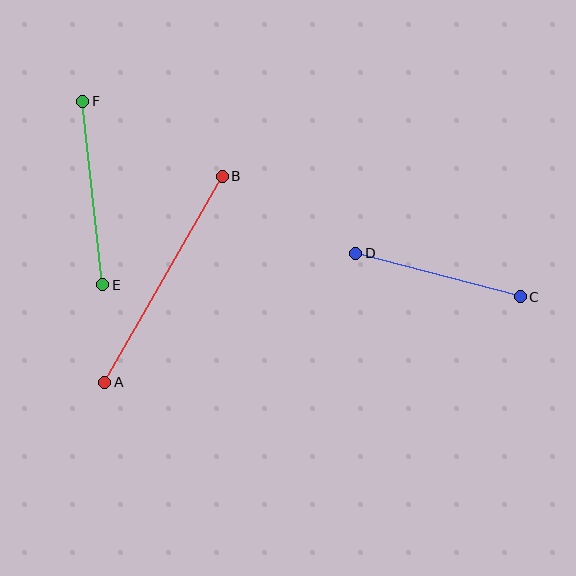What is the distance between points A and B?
The distance is approximately 237 pixels.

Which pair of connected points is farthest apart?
Points A and B are farthest apart.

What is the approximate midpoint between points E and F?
The midpoint is at approximately (93, 193) pixels.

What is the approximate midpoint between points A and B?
The midpoint is at approximately (164, 279) pixels.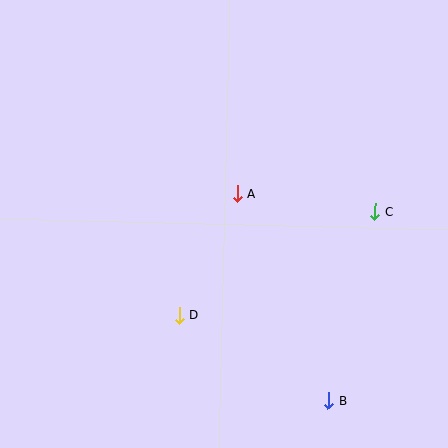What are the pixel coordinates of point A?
Point A is at (237, 194).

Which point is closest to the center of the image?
Point A at (237, 194) is closest to the center.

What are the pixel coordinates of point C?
Point C is at (375, 212).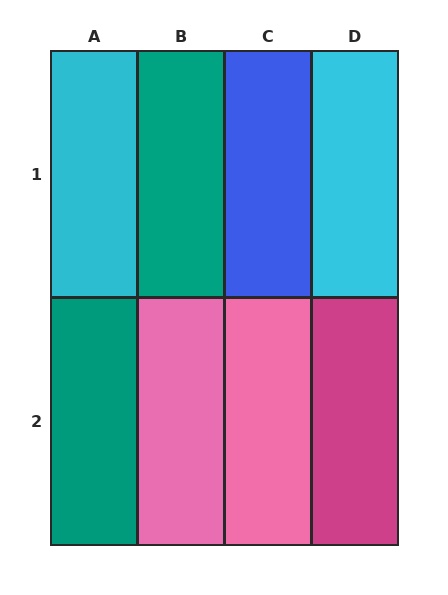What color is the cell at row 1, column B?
Teal.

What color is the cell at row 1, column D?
Cyan.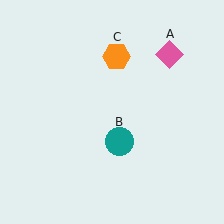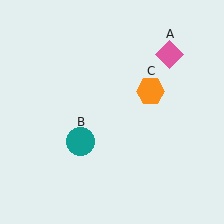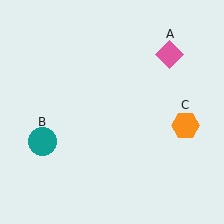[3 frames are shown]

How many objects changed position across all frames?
2 objects changed position: teal circle (object B), orange hexagon (object C).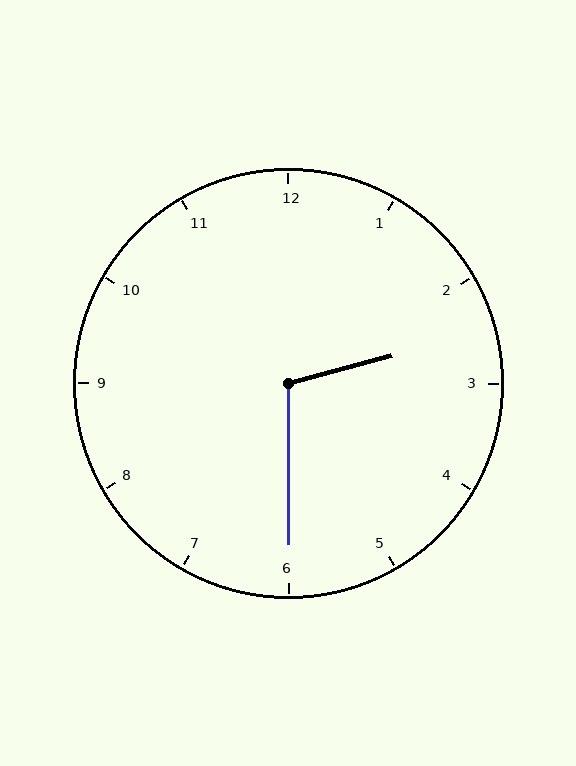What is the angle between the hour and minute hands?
Approximately 105 degrees.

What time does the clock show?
2:30.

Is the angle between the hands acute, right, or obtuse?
It is obtuse.